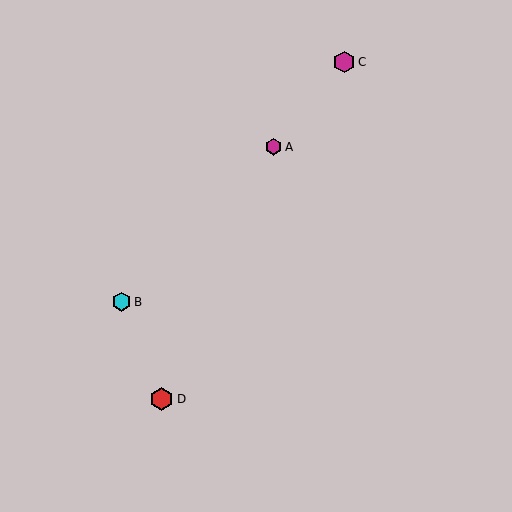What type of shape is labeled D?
Shape D is a red hexagon.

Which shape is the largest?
The red hexagon (labeled D) is the largest.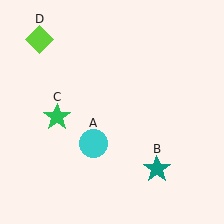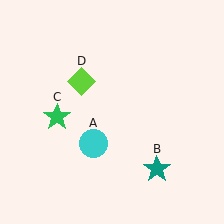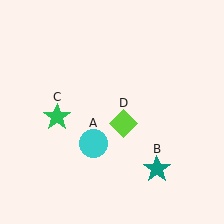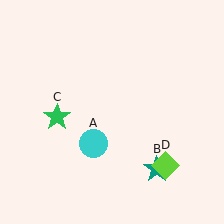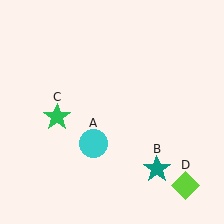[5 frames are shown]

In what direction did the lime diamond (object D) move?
The lime diamond (object D) moved down and to the right.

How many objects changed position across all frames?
1 object changed position: lime diamond (object D).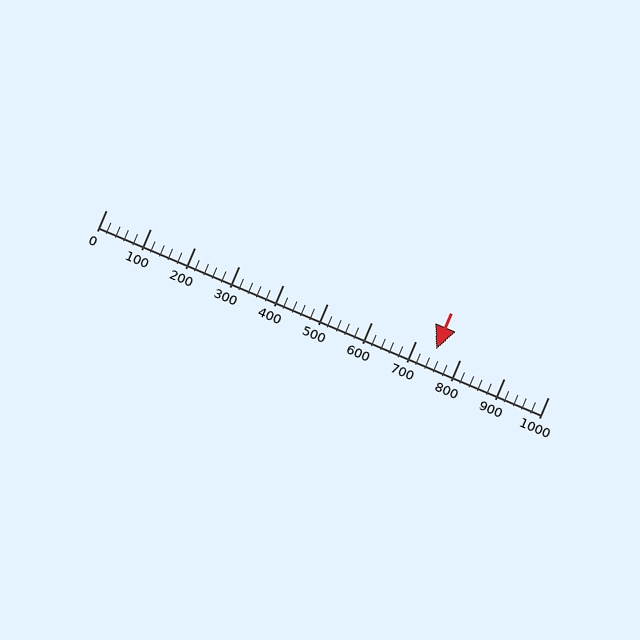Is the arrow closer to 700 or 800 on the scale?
The arrow is closer to 700.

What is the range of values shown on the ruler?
The ruler shows values from 0 to 1000.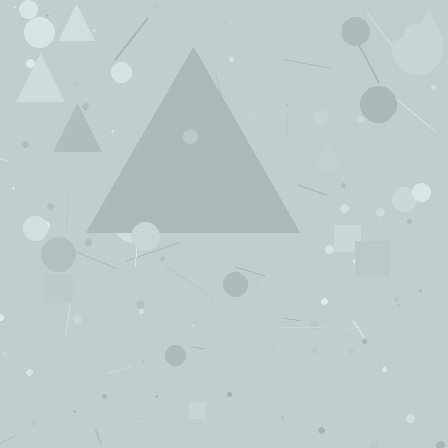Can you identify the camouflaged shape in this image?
The camouflaged shape is a triangle.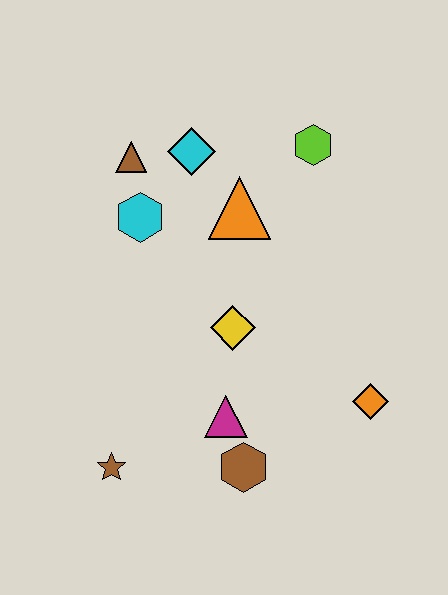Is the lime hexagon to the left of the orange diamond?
Yes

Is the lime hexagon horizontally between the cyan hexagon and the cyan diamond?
No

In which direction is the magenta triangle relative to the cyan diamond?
The magenta triangle is below the cyan diamond.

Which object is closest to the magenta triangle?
The brown hexagon is closest to the magenta triangle.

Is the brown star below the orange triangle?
Yes